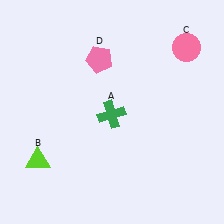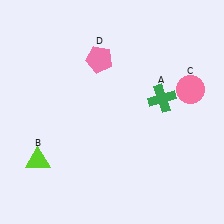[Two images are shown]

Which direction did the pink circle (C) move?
The pink circle (C) moved down.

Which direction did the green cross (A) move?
The green cross (A) moved right.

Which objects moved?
The objects that moved are: the green cross (A), the pink circle (C).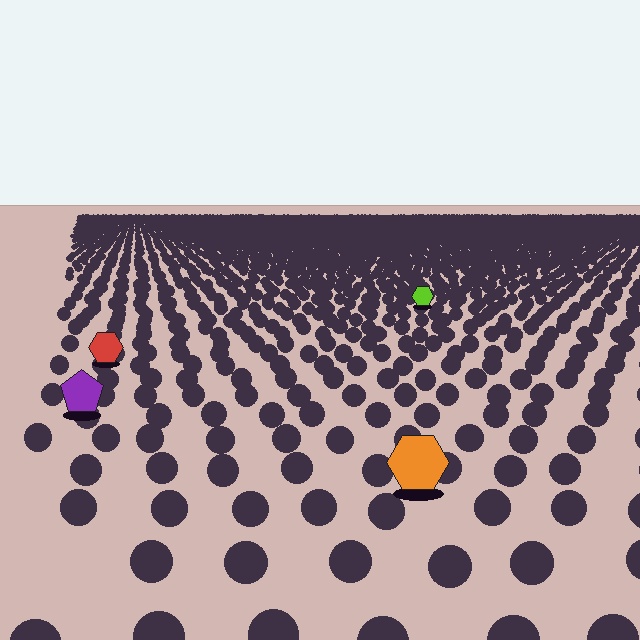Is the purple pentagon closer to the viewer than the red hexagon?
Yes. The purple pentagon is closer — you can tell from the texture gradient: the ground texture is coarser near it.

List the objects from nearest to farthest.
From nearest to farthest: the orange hexagon, the purple pentagon, the red hexagon, the lime hexagon.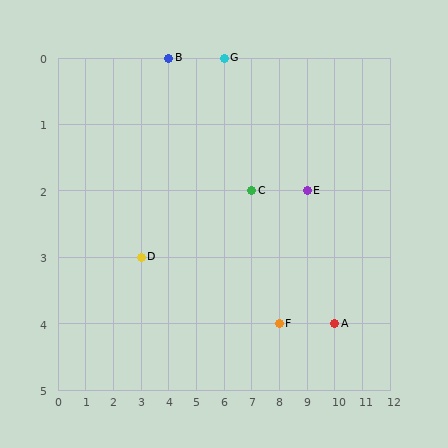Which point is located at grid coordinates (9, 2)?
Point E is at (9, 2).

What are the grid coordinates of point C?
Point C is at grid coordinates (7, 2).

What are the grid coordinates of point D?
Point D is at grid coordinates (3, 3).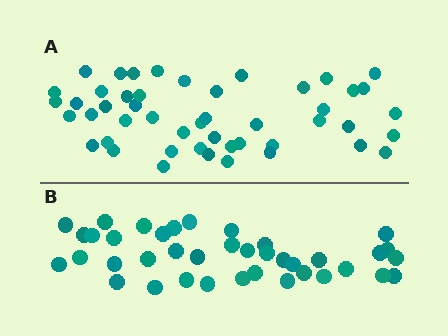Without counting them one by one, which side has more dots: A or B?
Region A (the top region) has more dots.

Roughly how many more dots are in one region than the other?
Region A has roughly 8 or so more dots than region B.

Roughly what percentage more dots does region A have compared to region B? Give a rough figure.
About 25% more.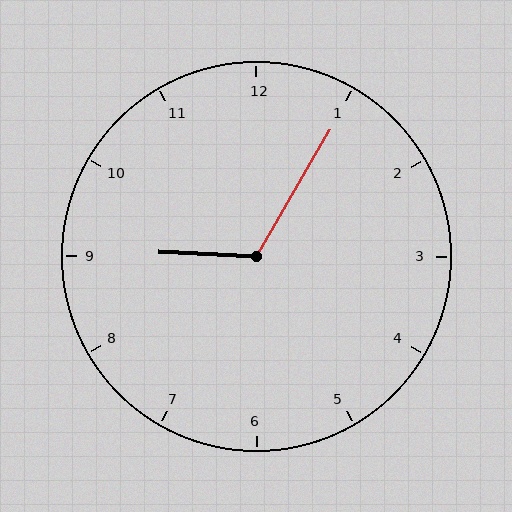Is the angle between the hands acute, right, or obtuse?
It is obtuse.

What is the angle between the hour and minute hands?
Approximately 118 degrees.